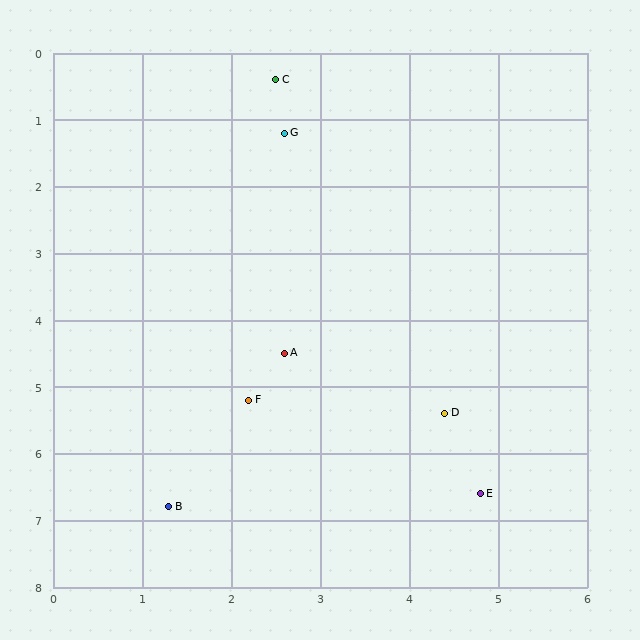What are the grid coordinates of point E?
Point E is at approximately (4.8, 6.6).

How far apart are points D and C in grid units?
Points D and C are about 5.3 grid units apart.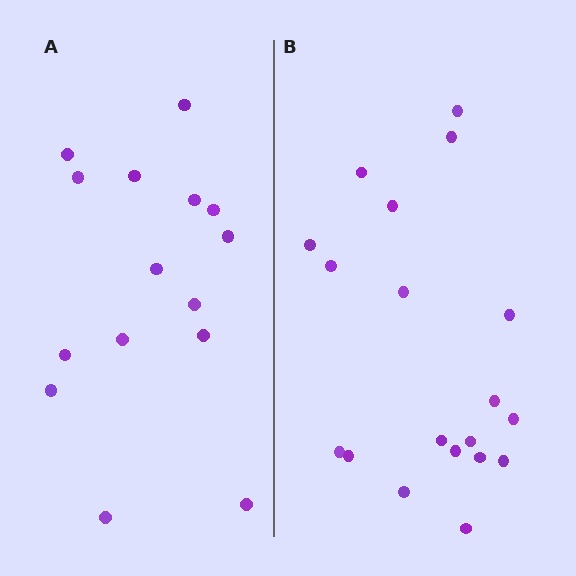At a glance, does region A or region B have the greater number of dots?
Region B (the right region) has more dots.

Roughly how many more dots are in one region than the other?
Region B has about 4 more dots than region A.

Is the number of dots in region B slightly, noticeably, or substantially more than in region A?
Region B has noticeably more, but not dramatically so. The ratio is roughly 1.3 to 1.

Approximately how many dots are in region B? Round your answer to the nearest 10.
About 20 dots. (The exact count is 19, which rounds to 20.)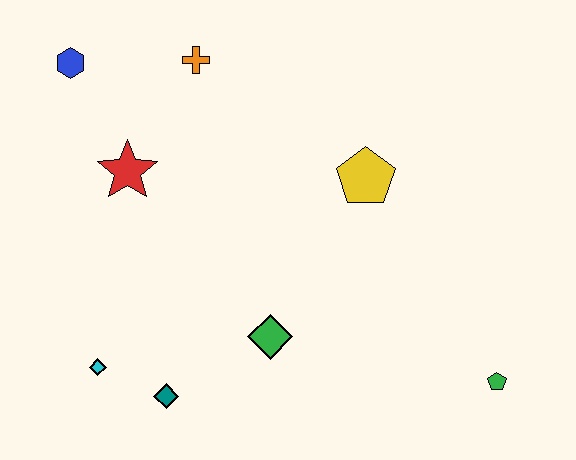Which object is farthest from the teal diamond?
The blue hexagon is farthest from the teal diamond.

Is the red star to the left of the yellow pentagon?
Yes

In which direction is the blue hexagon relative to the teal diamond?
The blue hexagon is above the teal diamond.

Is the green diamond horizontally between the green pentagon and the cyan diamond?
Yes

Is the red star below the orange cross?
Yes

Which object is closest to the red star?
The blue hexagon is closest to the red star.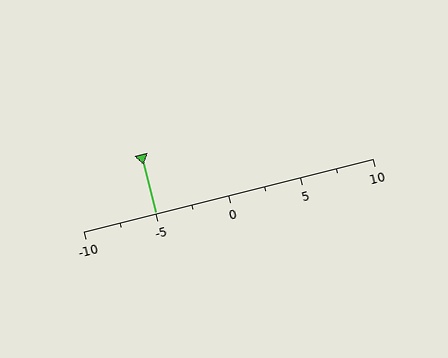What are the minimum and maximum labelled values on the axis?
The axis runs from -10 to 10.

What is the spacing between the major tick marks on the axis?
The major ticks are spaced 5 apart.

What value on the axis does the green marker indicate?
The marker indicates approximately -5.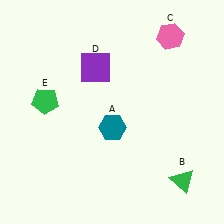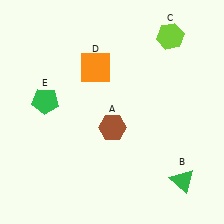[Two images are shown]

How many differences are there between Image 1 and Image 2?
There are 3 differences between the two images.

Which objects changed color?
A changed from teal to brown. C changed from pink to lime. D changed from purple to orange.